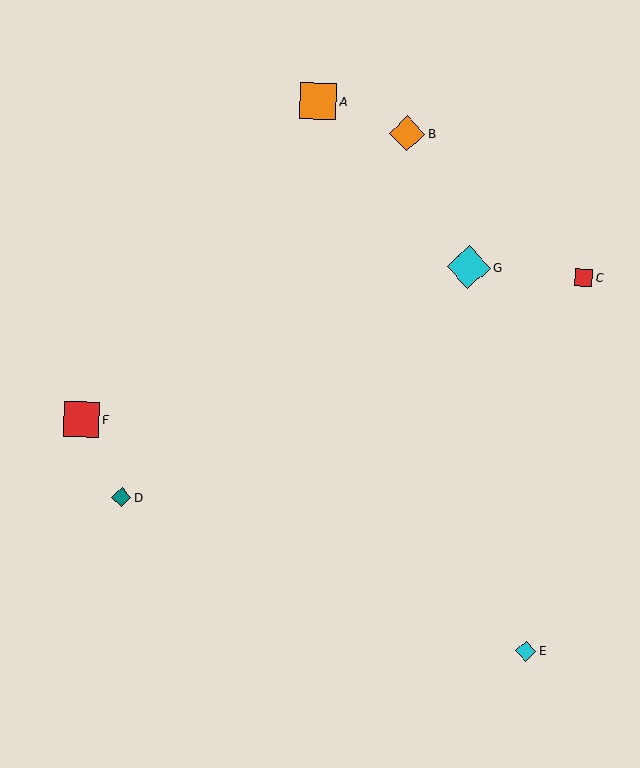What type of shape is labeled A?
Shape A is an orange square.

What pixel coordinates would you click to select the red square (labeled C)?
Click at (584, 278) to select the red square C.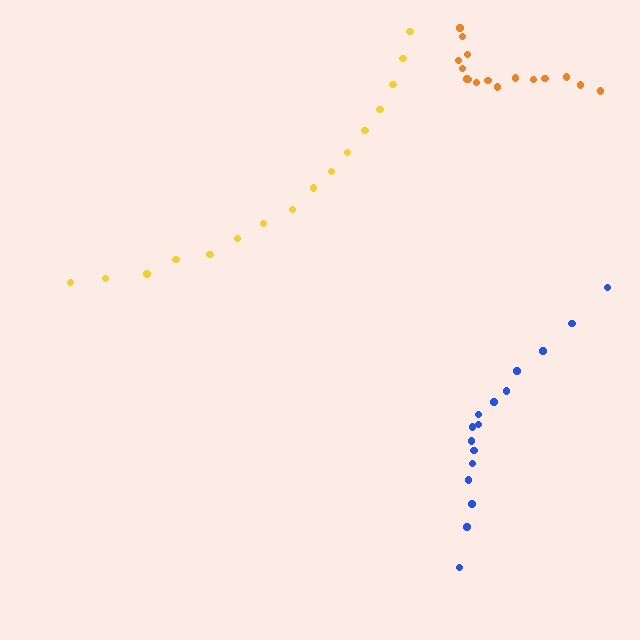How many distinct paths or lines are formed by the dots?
There are 3 distinct paths.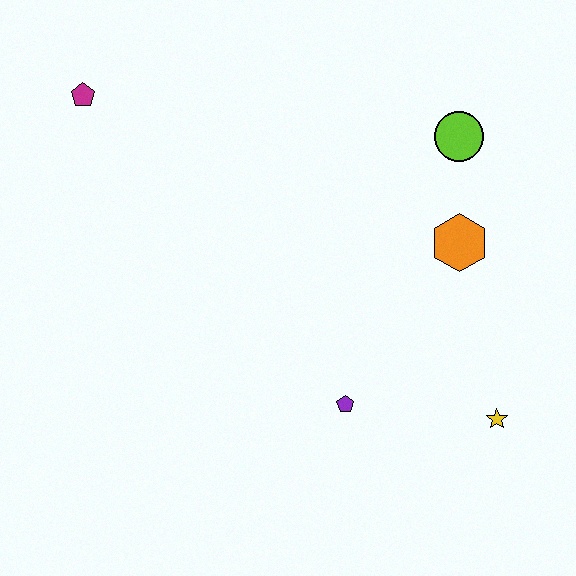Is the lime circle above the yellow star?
Yes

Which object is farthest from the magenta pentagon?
The yellow star is farthest from the magenta pentagon.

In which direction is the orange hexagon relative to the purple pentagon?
The orange hexagon is above the purple pentagon.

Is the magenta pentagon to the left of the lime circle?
Yes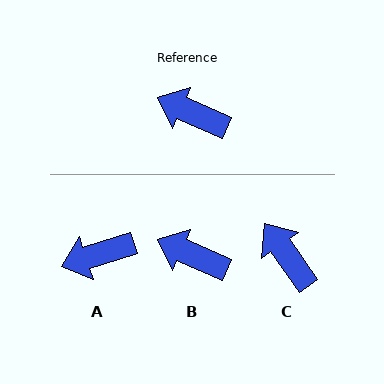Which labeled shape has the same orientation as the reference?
B.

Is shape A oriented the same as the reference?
No, it is off by about 41 degrees.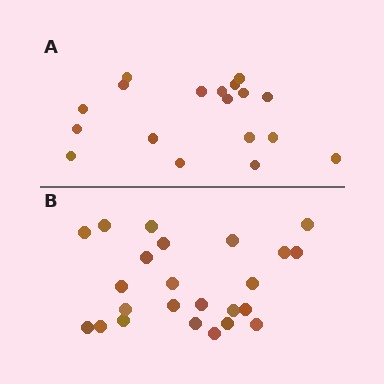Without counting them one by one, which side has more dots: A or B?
Region B (the bottom region) has more dots.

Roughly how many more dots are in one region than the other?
Region B has about 6 more dots than region A.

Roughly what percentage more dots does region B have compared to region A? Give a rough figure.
About 35% more.